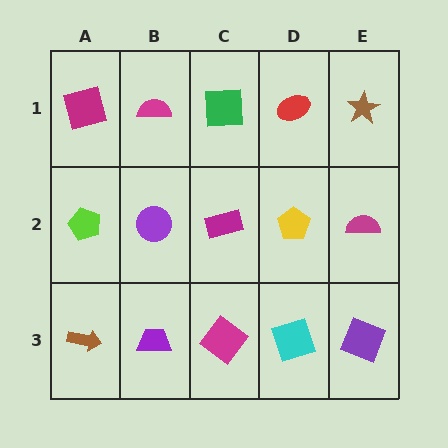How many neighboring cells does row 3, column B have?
3.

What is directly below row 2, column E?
A purple square.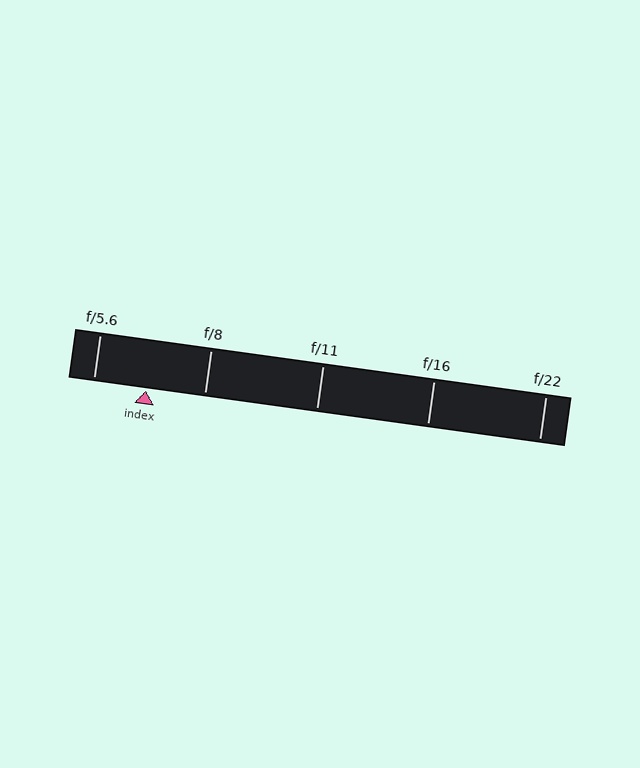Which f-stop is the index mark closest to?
The index mark is closest to f/5.6.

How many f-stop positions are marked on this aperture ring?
There are 5 f-stop positions marked.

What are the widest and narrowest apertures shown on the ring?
The widest aperture shown is f/5.6 and the narrowest is f/22.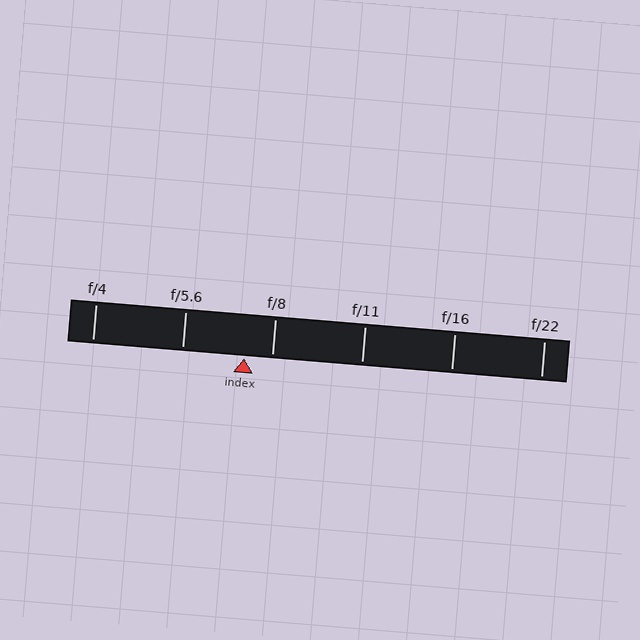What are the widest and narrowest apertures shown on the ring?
The widest aperture shown is f/4 and the narrowest is f/22.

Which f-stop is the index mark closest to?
The index mark is closest to f/8.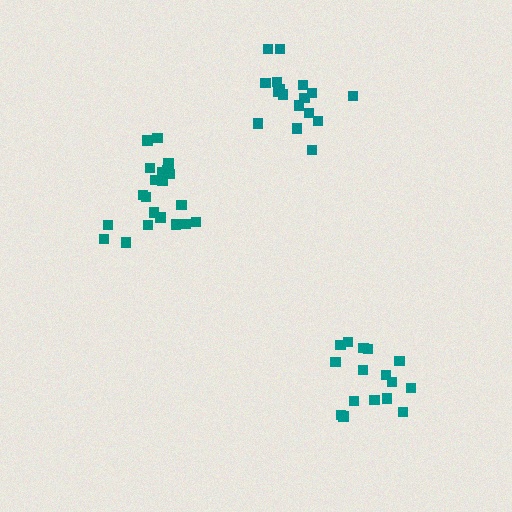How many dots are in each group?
Group 1: 21 dots, Group 2: 17 dots, Group 3: 16 dots (54 total).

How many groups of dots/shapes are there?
There are 3 groups.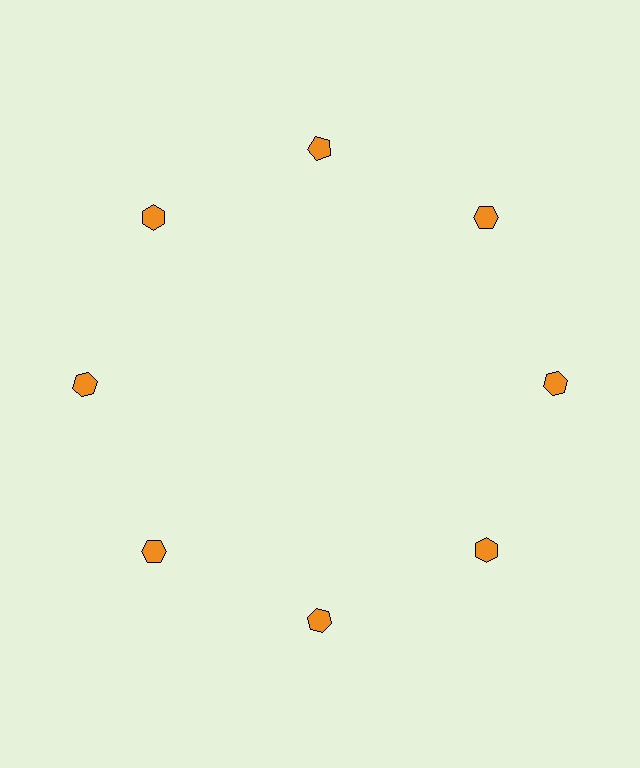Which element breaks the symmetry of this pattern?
The orange pentagon at roughly the 12 o'clock position breaks the symmetry. All other shapes are orange hexagons.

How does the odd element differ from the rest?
It has a different shape: pentagon instead of hexagon.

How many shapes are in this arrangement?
There are 8 shapes arranged in a ring pattern.